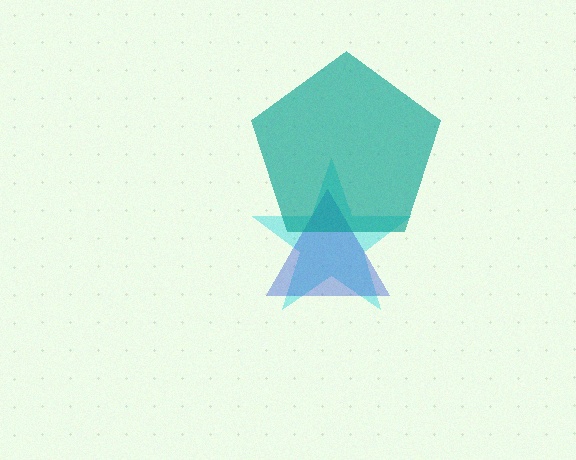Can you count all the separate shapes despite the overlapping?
Yes, there are 3 separate shapes.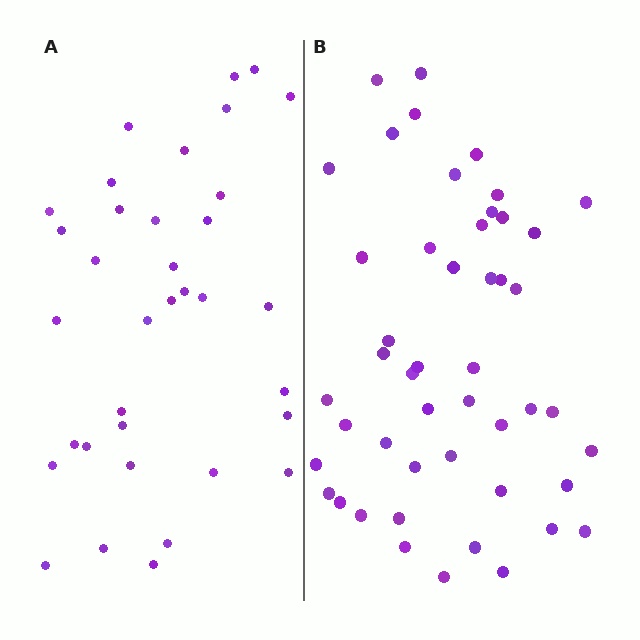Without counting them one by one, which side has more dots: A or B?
Region B (the right region) has more dots.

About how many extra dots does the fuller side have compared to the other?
Region B has approximately 15 more dots than region A.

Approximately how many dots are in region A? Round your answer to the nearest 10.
About 40 dots. (The exact count is 35, which rounds to 40.)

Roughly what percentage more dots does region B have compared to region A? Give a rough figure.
About 35% more.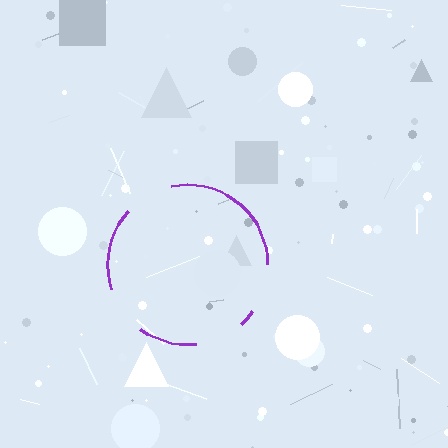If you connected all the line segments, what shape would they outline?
They would outline a circle.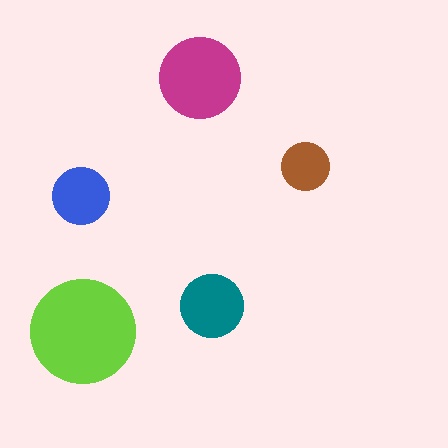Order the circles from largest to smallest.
the lime one, the magenta one, the teal one, the blue one, the brown one.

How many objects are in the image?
There are 5 objects in the image.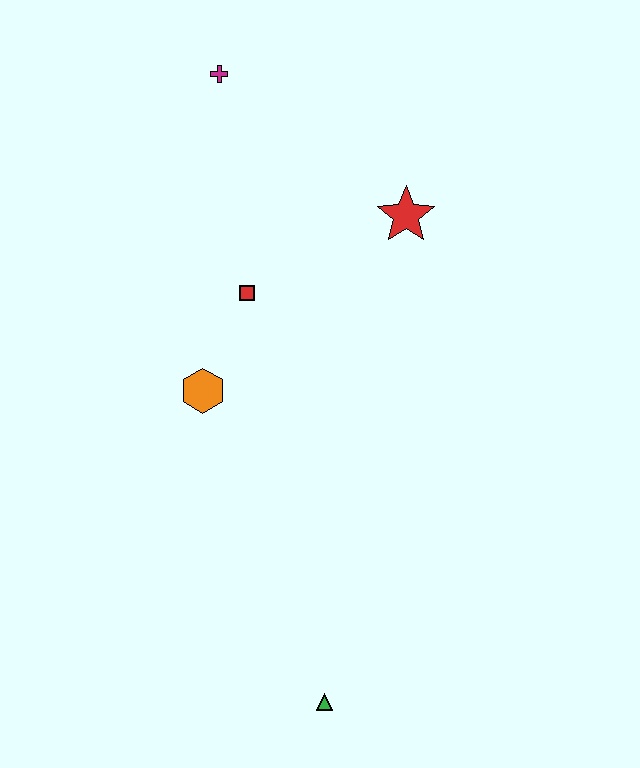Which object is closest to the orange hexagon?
The red square is closest to the orange hexagon.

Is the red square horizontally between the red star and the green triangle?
No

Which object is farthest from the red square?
The green triangle is farthest from the red square.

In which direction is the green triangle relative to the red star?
The green triangle is below the red star.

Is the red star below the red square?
No